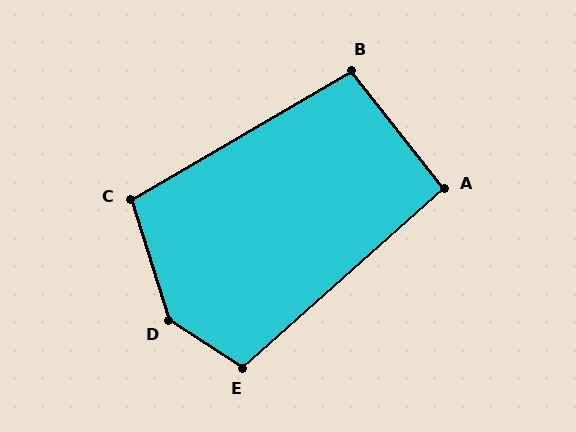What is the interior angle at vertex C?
Approximately 103 degrees (obtuse).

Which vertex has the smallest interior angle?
A, at approximately 94 degrees.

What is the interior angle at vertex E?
Approximately 105 degrees (obtuse).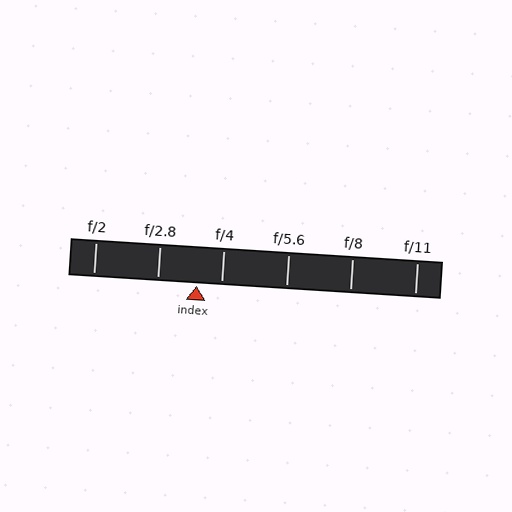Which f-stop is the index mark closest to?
The index mark is closest to f/4.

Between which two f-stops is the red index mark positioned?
The index mark is between f/2.8 and f/4.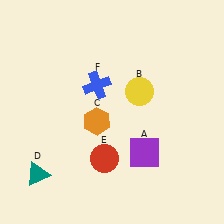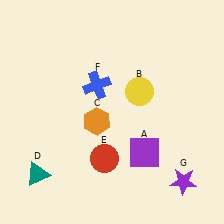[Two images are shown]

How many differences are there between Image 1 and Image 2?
There is 1 difference between the two images.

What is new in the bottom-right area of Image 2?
A purple star (G) was added in the bottom-right area of Image 2.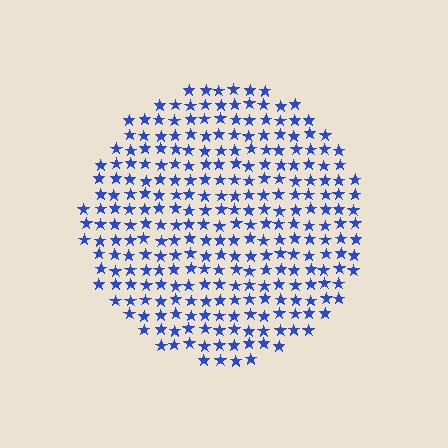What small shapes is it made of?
It is made of small stars.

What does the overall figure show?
The overall figure shows a circle.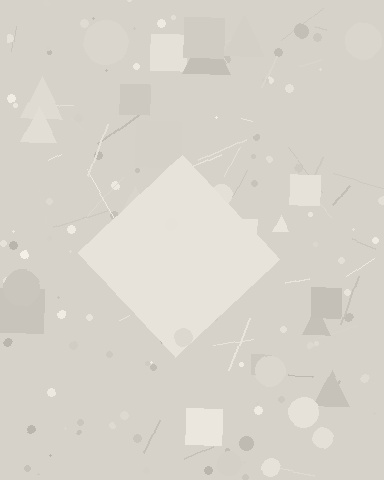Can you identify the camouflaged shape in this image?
The camouflaged shape is a diamond.